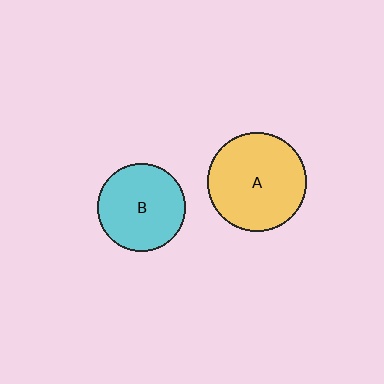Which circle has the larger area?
Circle A (yellow).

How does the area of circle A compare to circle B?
Approximately 1.3 times.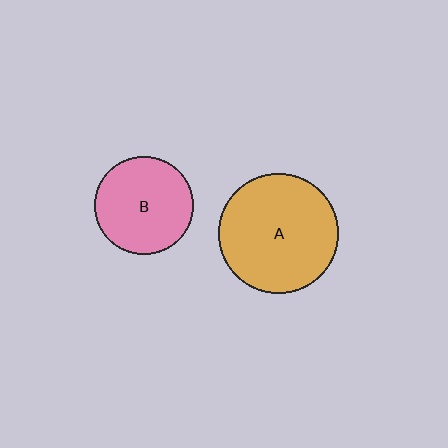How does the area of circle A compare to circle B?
Approximately 1.5 times.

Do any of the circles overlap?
No, none of the circles overlap.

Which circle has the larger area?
Circle A (orange).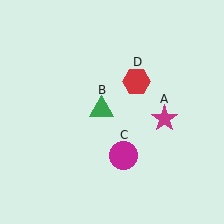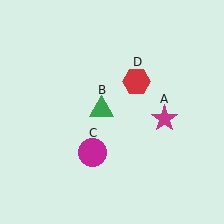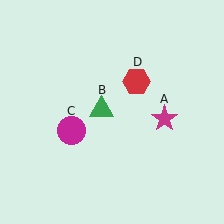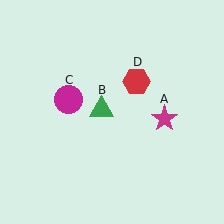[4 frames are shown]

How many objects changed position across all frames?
1 object changed position: magenta circle (object C).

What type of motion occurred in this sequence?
The magenta circle (object C) rotated clockwise around the center of the scene.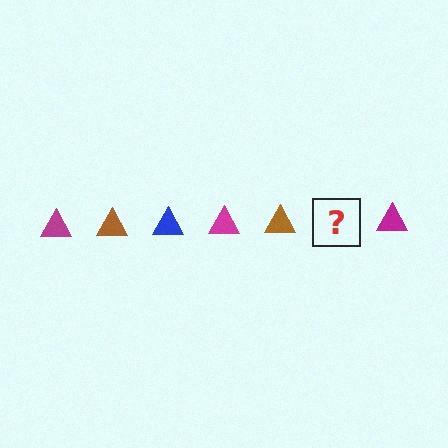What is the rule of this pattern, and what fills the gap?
The rule is that the pattern cycles through magenta, brown, blue triangles. The gap should be filled with a blue triangle.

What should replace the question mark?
The question mark should be replaced with a blue triangle.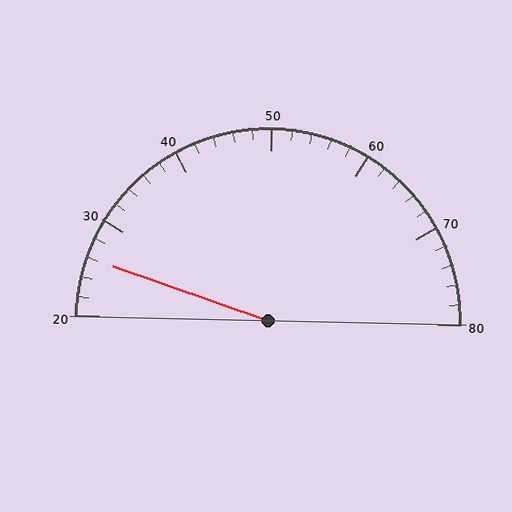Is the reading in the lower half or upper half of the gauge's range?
The reading is in the lower half of the range (20 to 80).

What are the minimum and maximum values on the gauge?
The gauge ranges from 20 to 80.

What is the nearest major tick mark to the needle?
The nearest major tick mark is 30.